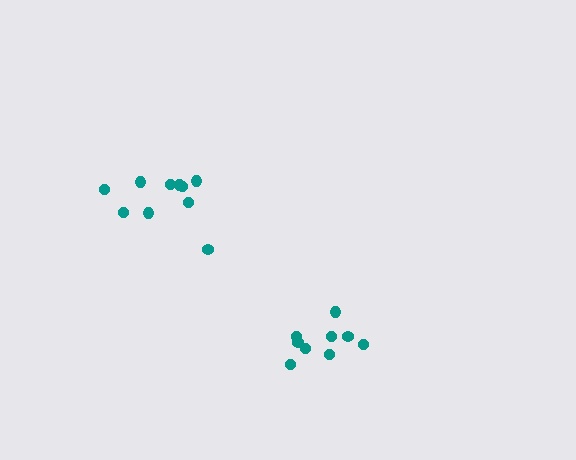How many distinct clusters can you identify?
There are 2 distinct clusters.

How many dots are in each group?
Group 1: 10 dots, Group 2: 9 dots (19 total).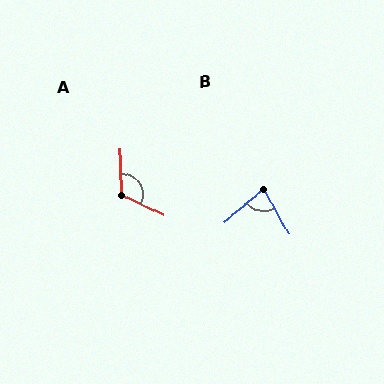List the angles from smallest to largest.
B (79°), A (117°).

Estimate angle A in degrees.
Approximately 117 degrees.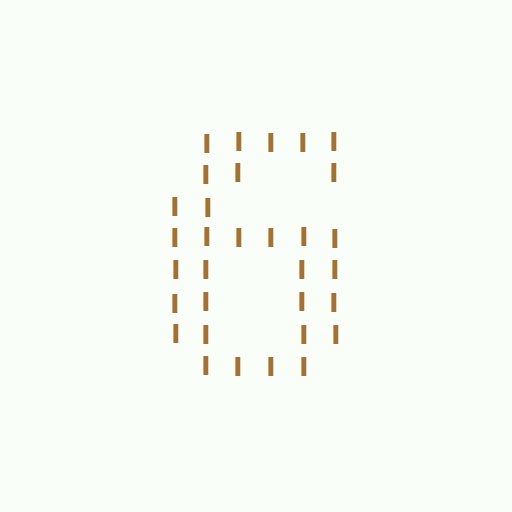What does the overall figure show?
The overall figure shows the digit 6.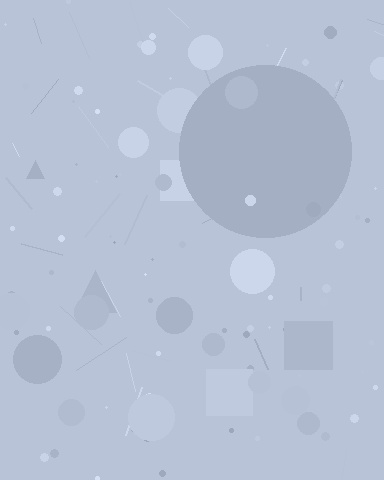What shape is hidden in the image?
A circle is hidden in the image.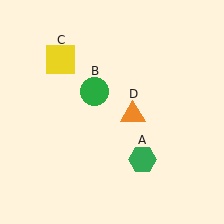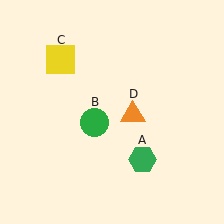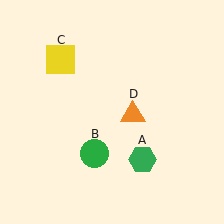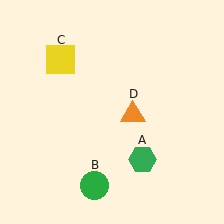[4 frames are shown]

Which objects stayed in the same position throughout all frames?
Green hexagon (object A) and yellow square (object C) and orange triangle (object D) remained stationary.